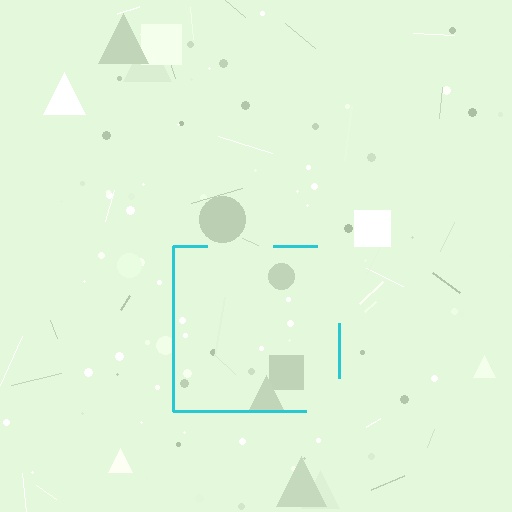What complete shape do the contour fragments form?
The contour fragments form a square.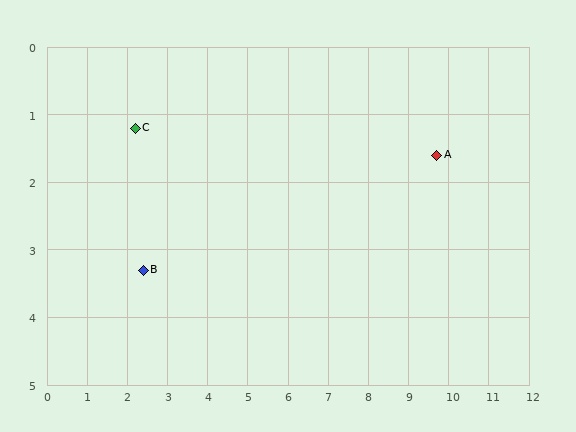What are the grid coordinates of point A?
Point A is at approximately (9.7, 1.6).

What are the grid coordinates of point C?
Point C is at approximately (2.2, 1.2).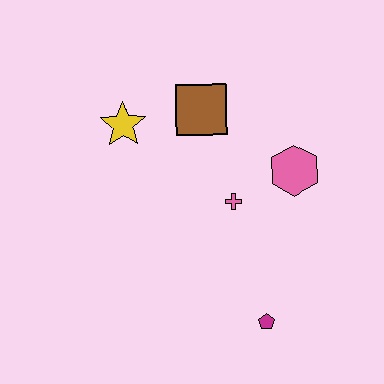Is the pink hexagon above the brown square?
No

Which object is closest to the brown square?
The yellow star is closest to the brown square.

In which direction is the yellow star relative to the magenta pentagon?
The yellow star is above the magenta pentagon.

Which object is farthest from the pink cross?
The yellow star is farthest from the pink cross.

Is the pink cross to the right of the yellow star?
Yes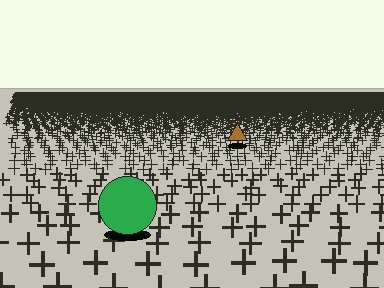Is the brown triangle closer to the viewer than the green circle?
No. The green circle is closer — you can tell from the texture gradient: the ground texture is coarser near it.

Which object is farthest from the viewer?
The brown triangle is farthest from the viewer. It appears smaller and the ground texture around it is denser.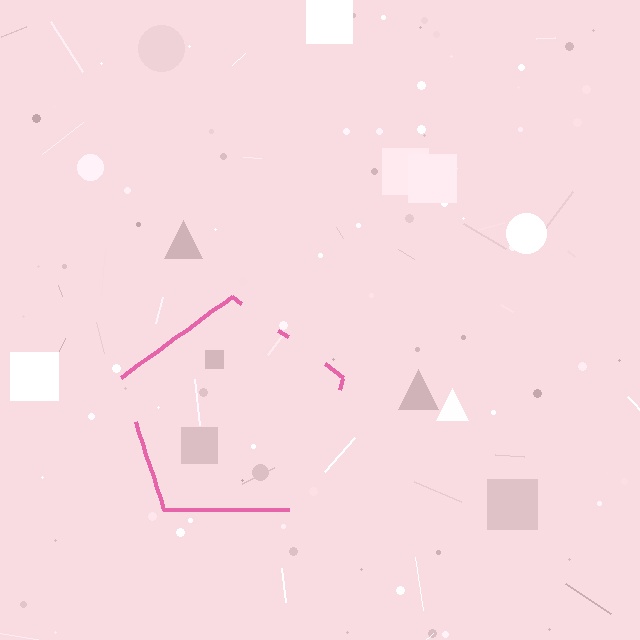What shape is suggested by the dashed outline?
The dashed outline suggests a pentagon.